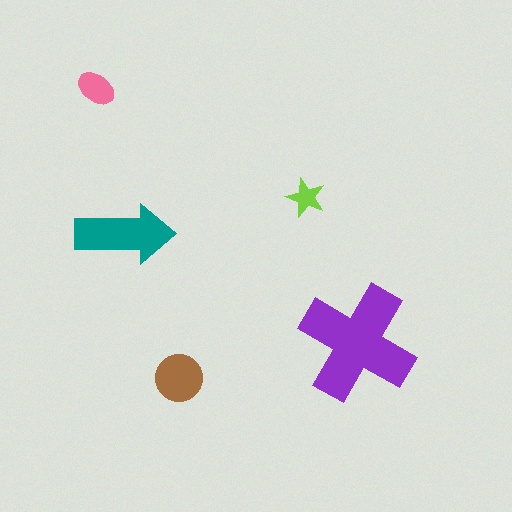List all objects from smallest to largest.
The lime star, the pink ellipse, the brown circle, the teal arrow, the purple cross.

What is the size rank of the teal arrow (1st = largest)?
2nd.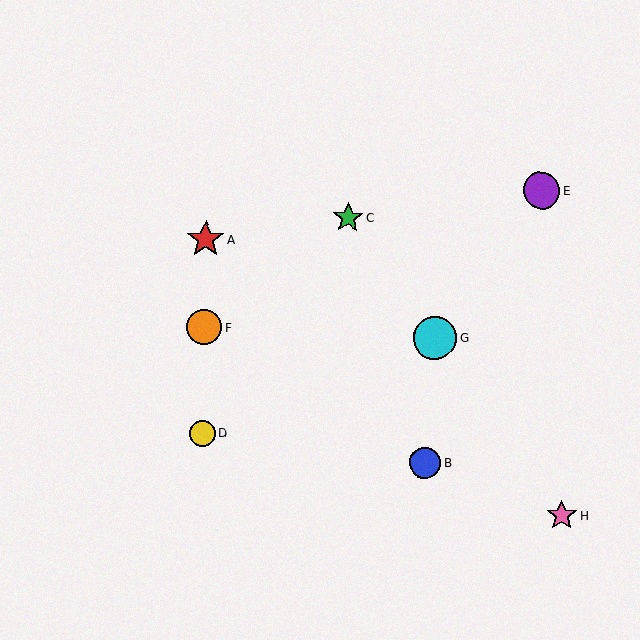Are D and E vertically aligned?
No, D is at x≈202 and E is at x≈542.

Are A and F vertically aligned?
Yes, both are at x≈206.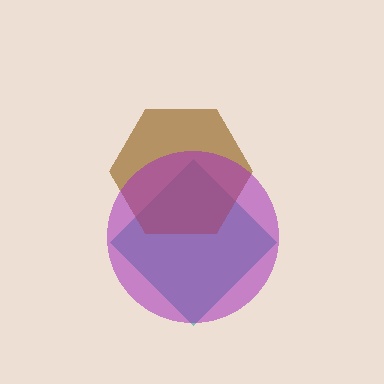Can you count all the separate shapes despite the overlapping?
Yes, there are 3 separate shapes.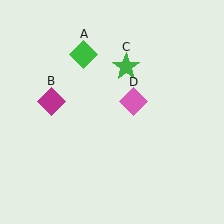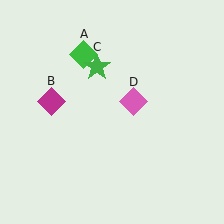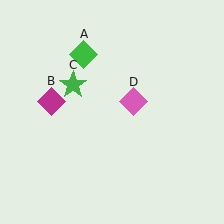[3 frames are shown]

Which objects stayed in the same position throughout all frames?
Green diamond (object A) and magenta diamond (object B) and pink diamond (object D) remained stationary.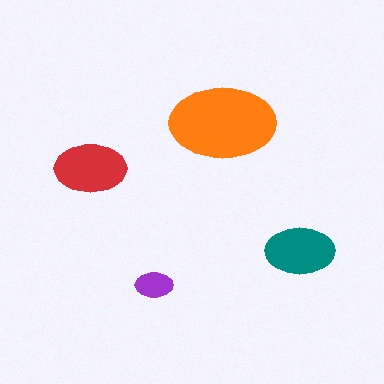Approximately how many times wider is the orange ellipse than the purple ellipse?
About 3 times wider.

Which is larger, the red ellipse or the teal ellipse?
The red one.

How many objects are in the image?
There are 4 objects in the image.